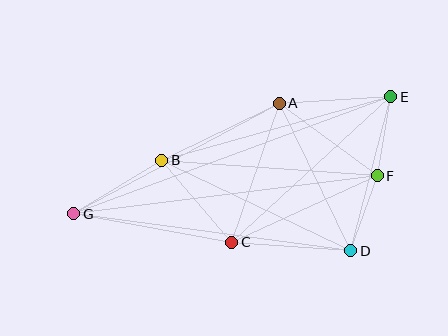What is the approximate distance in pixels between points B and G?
The distance between B and G is approximately 103 pixels.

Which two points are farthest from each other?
Points E and G are farthest from each other.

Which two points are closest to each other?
Points D and F are closest to each other.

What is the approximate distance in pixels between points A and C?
The distance between A and C is approximately 147 pixels.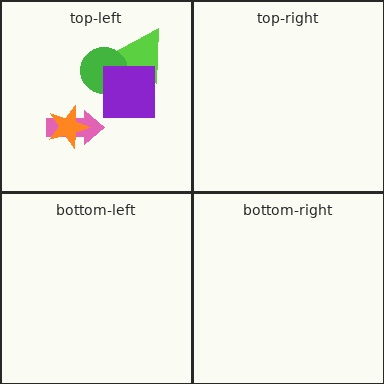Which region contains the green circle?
The top-left region.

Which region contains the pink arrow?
The top-left region.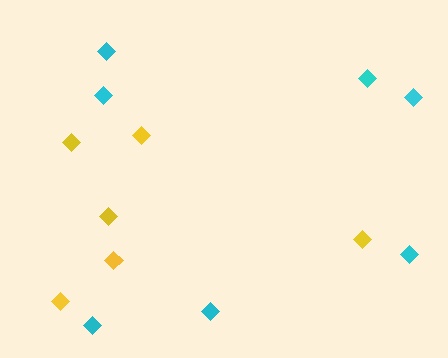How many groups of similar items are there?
There are 2 groups: one group of yellow diamonds (6) and one group of cyan diamonds (7).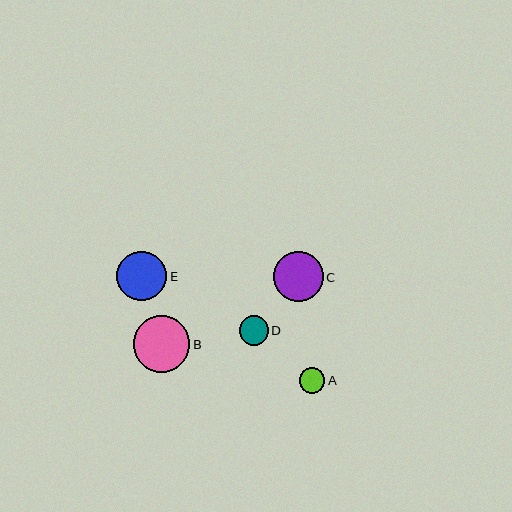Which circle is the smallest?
Circle A is the smallest with a size of approximately 25 pixels.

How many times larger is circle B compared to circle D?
Circle B is approximately 2.0 times the size of circle D.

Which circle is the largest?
Circle B is the largest with a size of approximately 57 pixels.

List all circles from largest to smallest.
From largest to smallest: B, C, E, D, A.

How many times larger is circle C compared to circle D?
Circle C is approximately 1.7 times the size of circle D.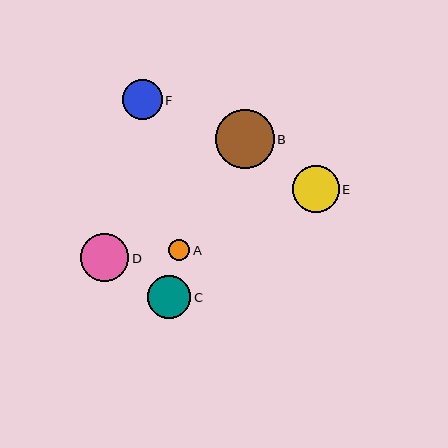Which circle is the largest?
Circle B is the largest with a size of approximately 59 pixels.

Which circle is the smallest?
Circle A is the smallest with a size of approximately 22 pixels.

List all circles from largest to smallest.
From largest to smallest: B, D, E, C, F, A.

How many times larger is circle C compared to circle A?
Circle C is approximately 2.0 times the size of circle A.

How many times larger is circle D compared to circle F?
Circle D is approximately 1.2 times the size of circle F.